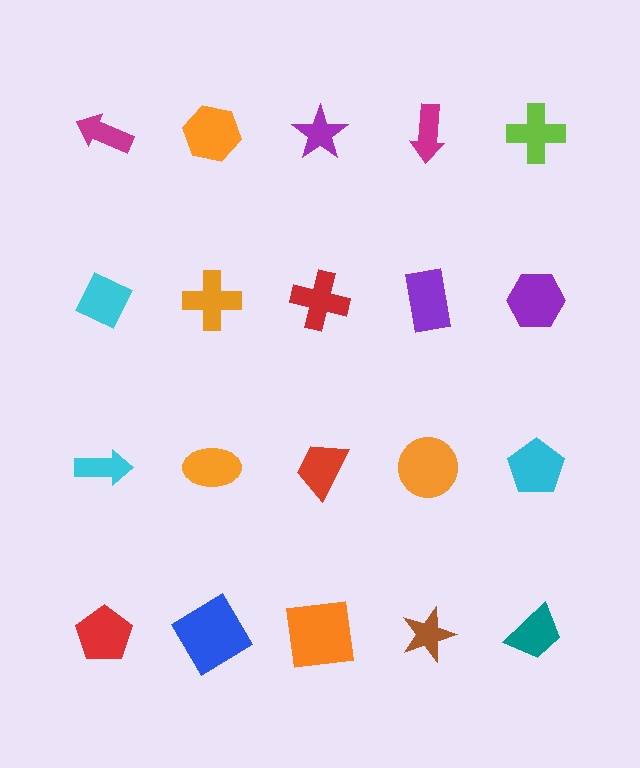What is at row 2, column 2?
An orange cross.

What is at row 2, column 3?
A red cross.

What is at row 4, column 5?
A teal trapezoid.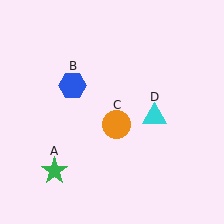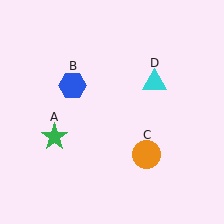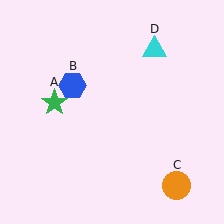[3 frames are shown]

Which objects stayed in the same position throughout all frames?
Blue hexagon (object B) remained stationary.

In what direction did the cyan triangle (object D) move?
The cyan triangle (object D) moved up.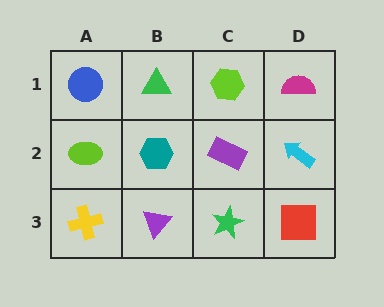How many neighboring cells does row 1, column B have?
3.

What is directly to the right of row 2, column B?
A purple rectangle.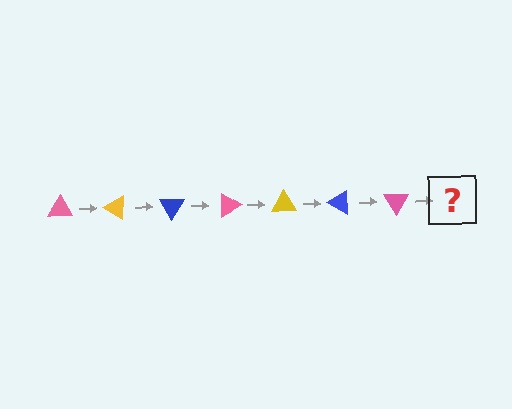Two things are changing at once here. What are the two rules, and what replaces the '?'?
The two rules are that it rotates 30 degrees each step and the color cycles through pink, yellow, and blue. The '?' should be a yellow triangle, rotated 210 degrees from the start.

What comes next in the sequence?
The next element should be a yellow triangle, rotated 210 degrees from the start.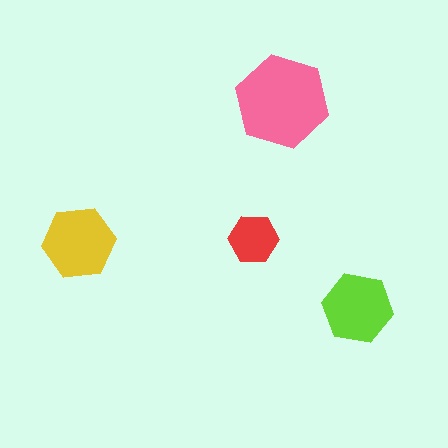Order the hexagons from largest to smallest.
the pink one, the yellow one, the lime one, the red one.